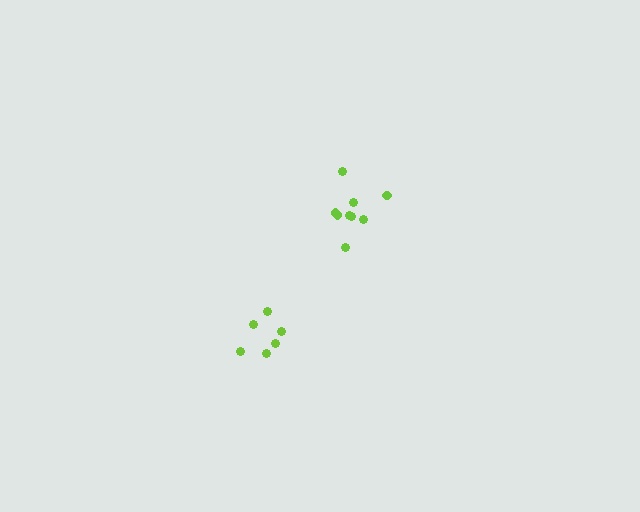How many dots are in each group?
Group 1: 9 dots, Group 2: 6 dots (15 total).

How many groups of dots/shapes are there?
There are 2 groups.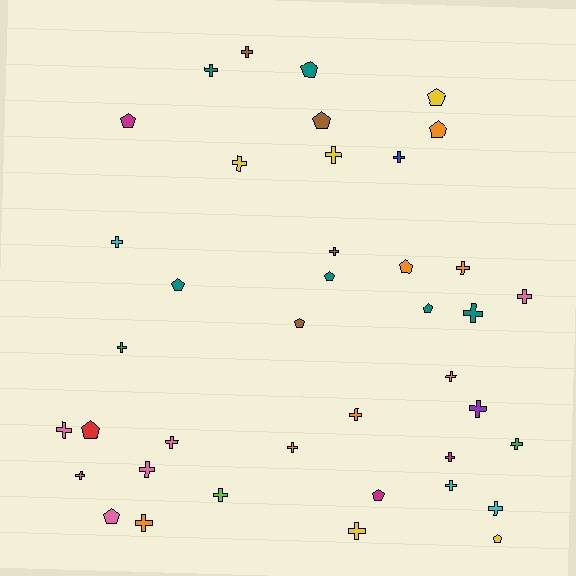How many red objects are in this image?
There is 1 red object.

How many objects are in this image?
There are 40 objects.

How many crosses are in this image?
There are 26 crosses.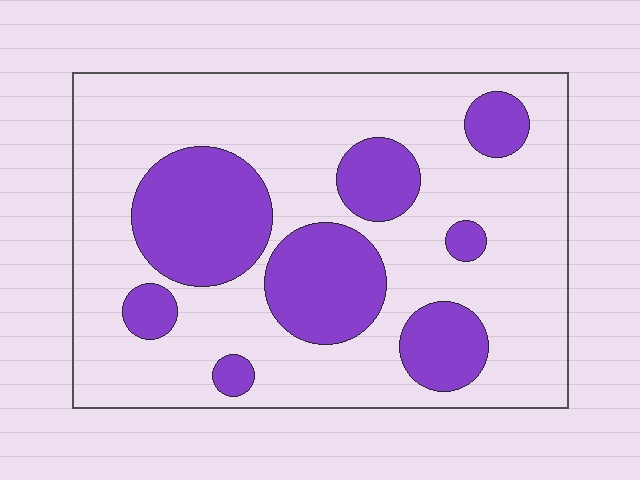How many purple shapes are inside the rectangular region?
8.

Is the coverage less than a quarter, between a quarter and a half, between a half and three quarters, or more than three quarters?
Between a quarter and a half.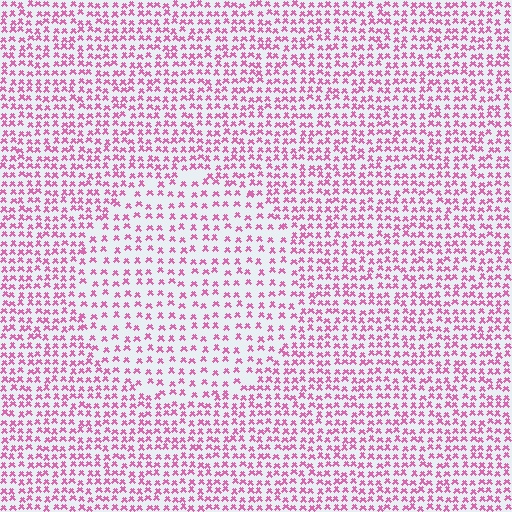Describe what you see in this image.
The image contains small pink elements arranged at two different densities. A circle-shaped region is visible where the elements are less densely packed than the surrounding area.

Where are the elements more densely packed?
The elements are more densely packed outside the circle boundary.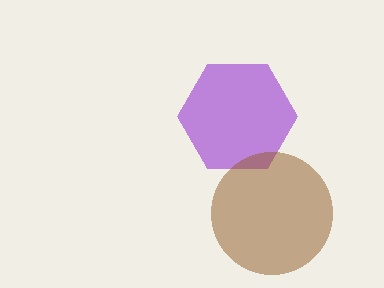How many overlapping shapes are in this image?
There are 2 overlapping shapes in the image.